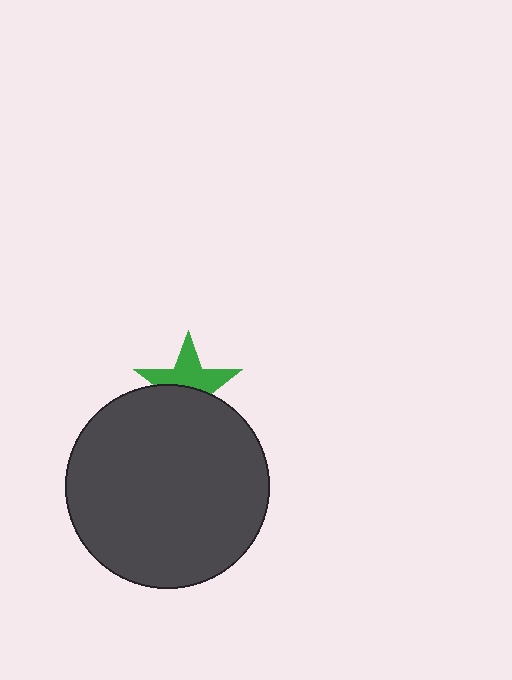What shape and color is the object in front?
The object in front is a dark gray circle.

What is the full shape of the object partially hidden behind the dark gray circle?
The partially hidden object is a green star.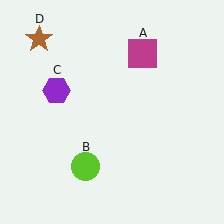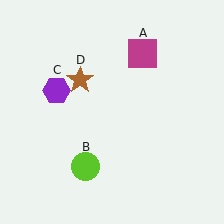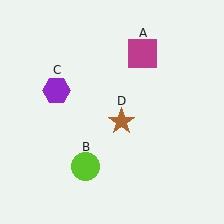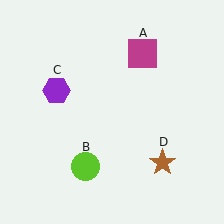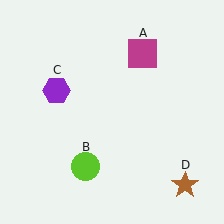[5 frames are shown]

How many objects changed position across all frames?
1 object changed position: brown star (object D).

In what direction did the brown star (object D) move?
The brown star (object D) moved down and to the right.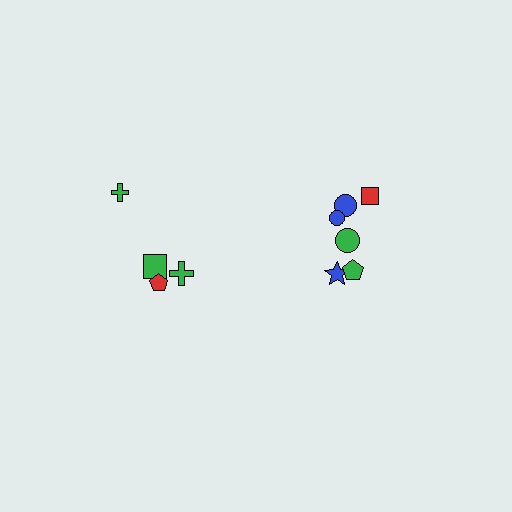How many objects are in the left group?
There are 4 objects.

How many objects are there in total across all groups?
There are 10 objects.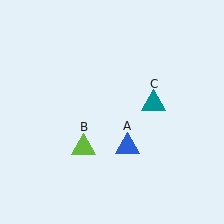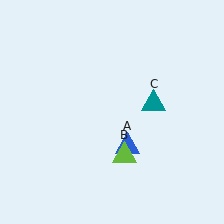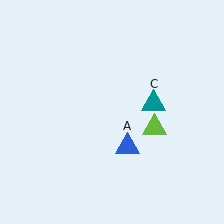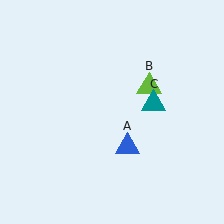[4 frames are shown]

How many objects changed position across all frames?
1 object changed position: lime triangle (object B).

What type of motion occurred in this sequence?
The lime triangle (object B) rotated counterclockwise around the center of the scene.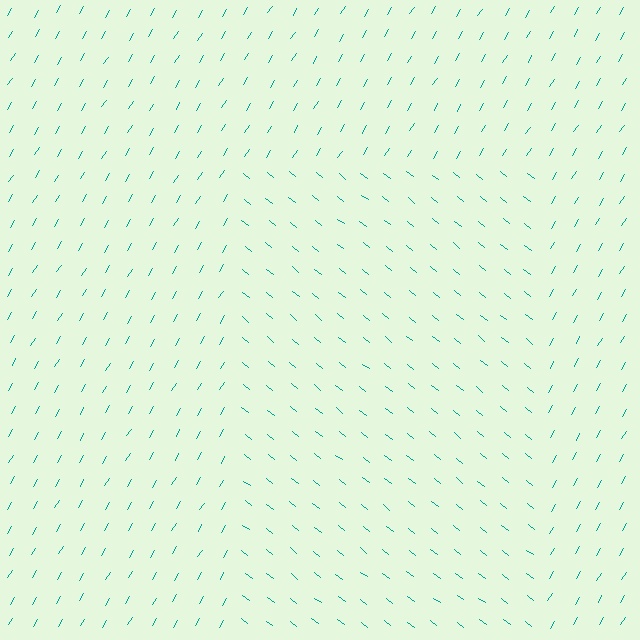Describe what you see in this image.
The image is filled with small teal line segments. A rectangle region in the image has lines oriented differently from the surrounding lines, creating a visible texture boundary.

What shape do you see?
I see a rectangle.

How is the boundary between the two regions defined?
The boundary is defined purely by a change in line orientation (approximately 82 degrees difference). All lines are the same color and thickness.